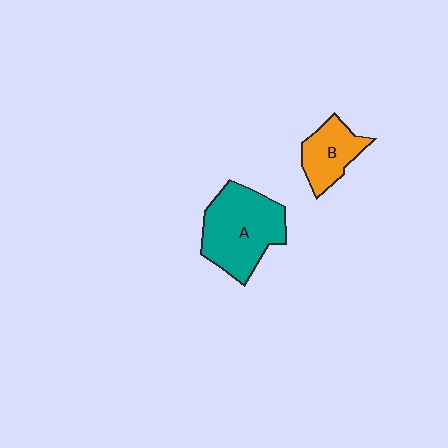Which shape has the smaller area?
Shape B (orange).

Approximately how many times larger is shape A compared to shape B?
Approximately 1.8 times.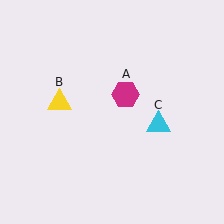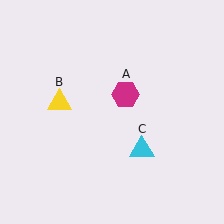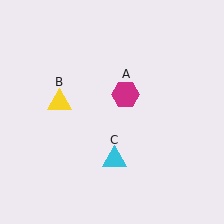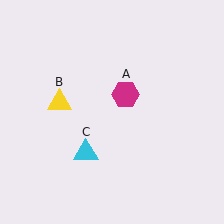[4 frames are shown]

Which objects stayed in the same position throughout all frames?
Magenta hexagon (object A) and yellow triangle (object B) remained stationary.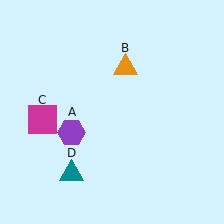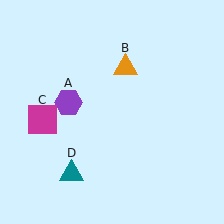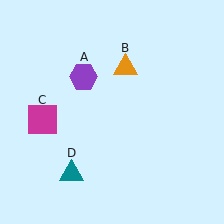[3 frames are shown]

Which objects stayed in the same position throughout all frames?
Orange triangle (object B) and magenta square (object C) and teal triangle (object D) remained stationary.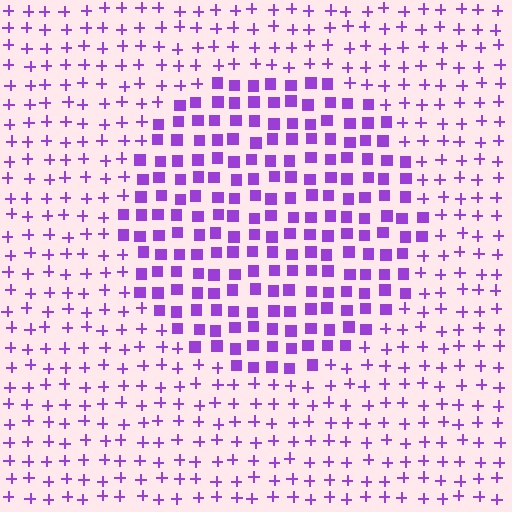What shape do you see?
I see a circle.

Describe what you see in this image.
The image is filled with small purple elements arranged in a uniform grid. A circle-shaped region contains squares, while the surrounding area contains plus signs. The boundary is defined purely by the change in element shape.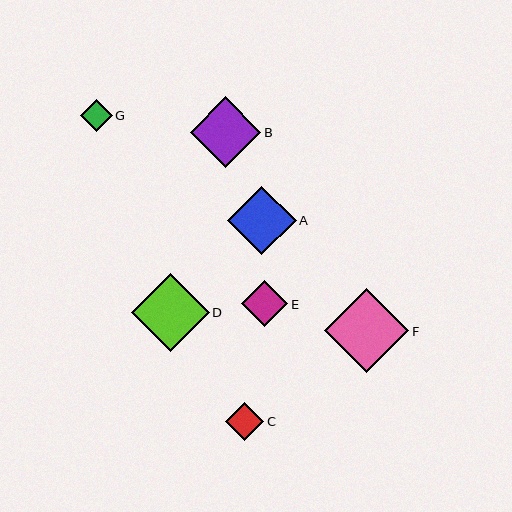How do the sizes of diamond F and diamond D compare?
Diamond F and diamond D are approximately the same size.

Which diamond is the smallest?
Diamond G is the smallest with a size of approximately 32 pixels.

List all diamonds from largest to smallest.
From largest to smallest: F, D, B, A, E, C, G.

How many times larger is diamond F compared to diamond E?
Diamond F is approximately 1.8 times the size of diamond E.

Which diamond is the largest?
Diamond F is the largest with a size of approximately 85 pixels.